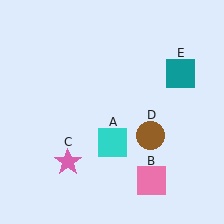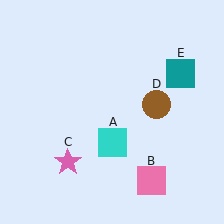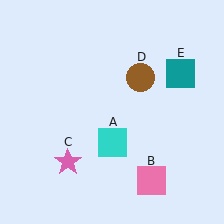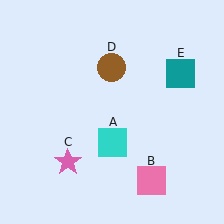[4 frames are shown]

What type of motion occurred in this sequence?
The brown circle (object D) rotated counterclockwise around the center of the scene.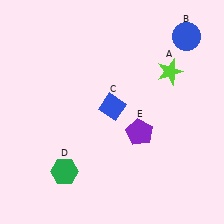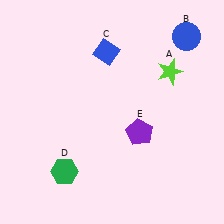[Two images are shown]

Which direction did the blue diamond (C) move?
The blue diamond (C) moved up.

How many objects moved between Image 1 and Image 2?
1 object moved between the two images.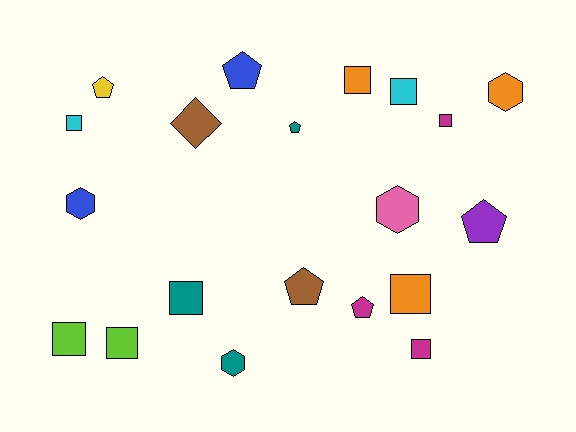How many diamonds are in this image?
There is 1 diamond.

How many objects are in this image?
There are 20 objects.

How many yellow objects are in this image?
There is 1 yellow object.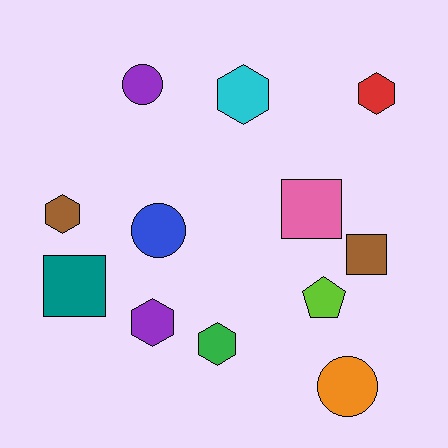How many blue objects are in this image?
There is 1 blue object.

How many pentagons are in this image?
There is 1 pentagon.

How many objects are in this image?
There are 12 objects.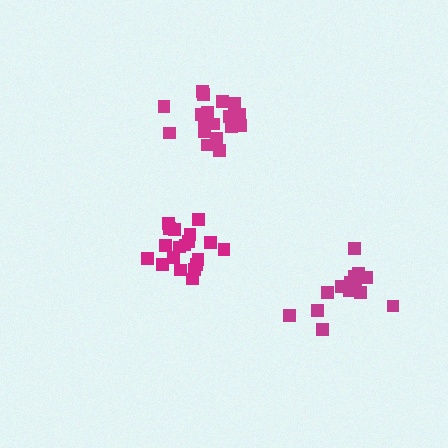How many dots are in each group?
Group 1: 19 dots, Group 2: 20 dots, Group 3: 15 dots (54 total).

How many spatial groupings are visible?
There are 3 spatial groupings.